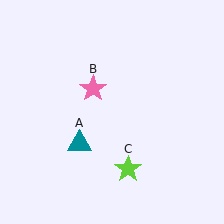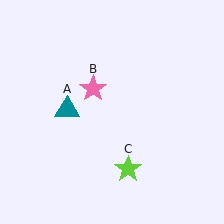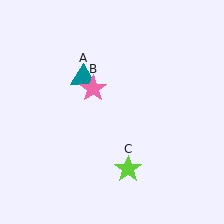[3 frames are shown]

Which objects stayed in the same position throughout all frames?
Pink star (object B) and lime star (object C) remained stationary.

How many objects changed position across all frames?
1 object changed position: teal triangle (object A).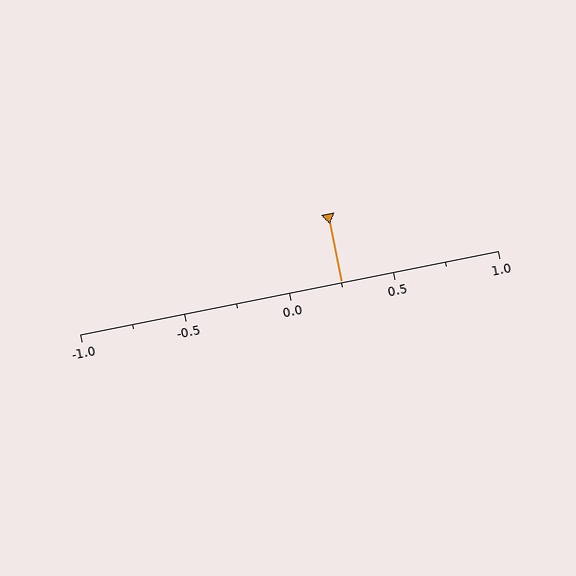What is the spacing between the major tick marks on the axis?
The major ticks are spaced 0.5 apart.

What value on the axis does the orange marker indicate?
The marker indicates approximately 0.25.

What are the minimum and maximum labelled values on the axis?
The axis runs from -1.0 to 1.0.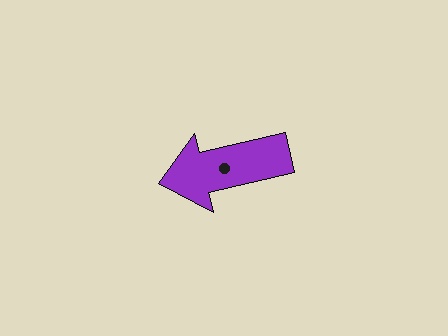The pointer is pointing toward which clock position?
Roughly 9 o'clock.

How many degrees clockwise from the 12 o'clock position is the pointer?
Approximately 257 degrees.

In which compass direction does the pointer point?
West.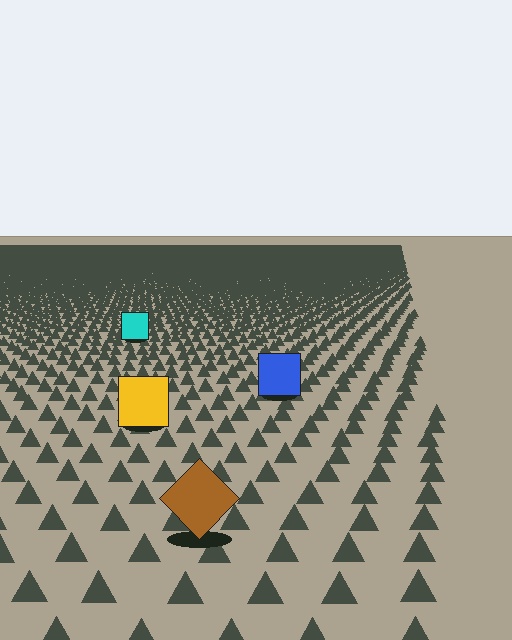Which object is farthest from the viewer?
The cyan square is farthest from the viewer. It appears smaller and the ground texture around it is denser.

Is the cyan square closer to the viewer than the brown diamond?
No. The brown diamond is closer — you can tell from the texture gradient: the ground texture is coarser near it.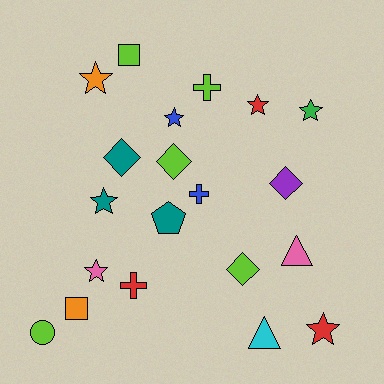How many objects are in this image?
There are 20 objects.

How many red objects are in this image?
There are 3 red objects.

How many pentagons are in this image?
There is 1 pentagon.